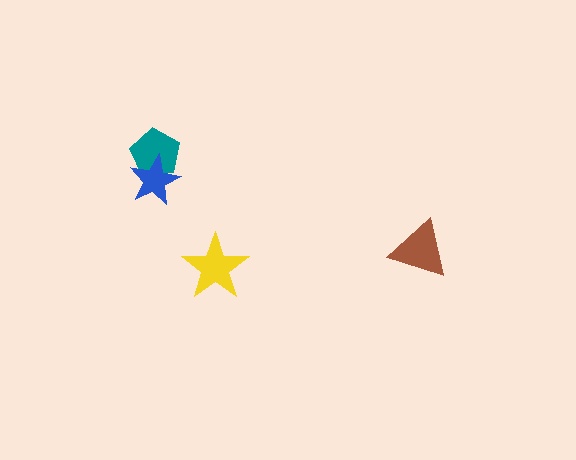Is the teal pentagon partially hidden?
Yes, it is partially covered by another shape.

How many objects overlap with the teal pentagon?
1 object overlaps with the teal pentagon.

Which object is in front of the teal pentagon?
The blue star is in front of the teal pentagon.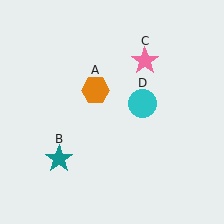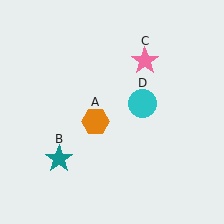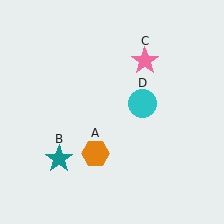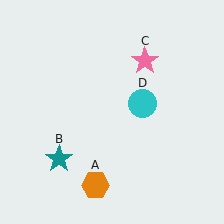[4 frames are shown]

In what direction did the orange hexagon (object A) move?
The orange hexagon (object A) moved down.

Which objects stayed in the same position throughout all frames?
Teal star (object B) and pink star (object C) and cyan circle (object D) remained stationary.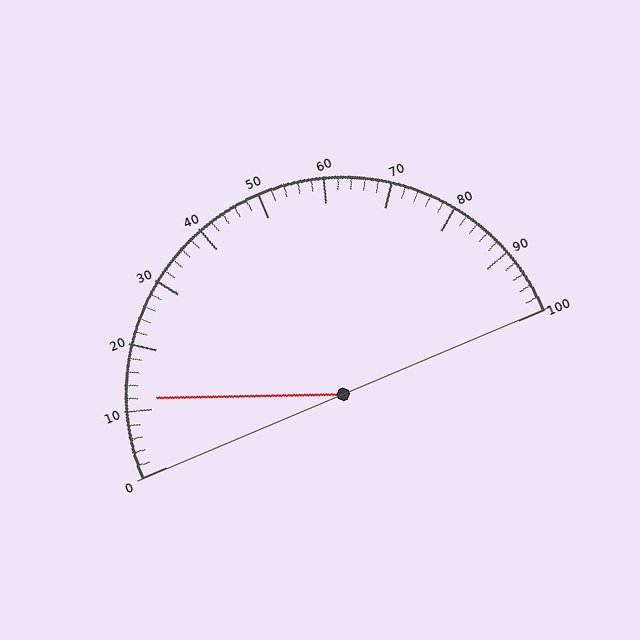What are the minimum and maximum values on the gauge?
The gauge ranges from 0 to 100.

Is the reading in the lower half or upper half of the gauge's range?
The reading is in the lower half of the range (0 to 100).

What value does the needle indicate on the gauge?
The needle indicates approximately 12.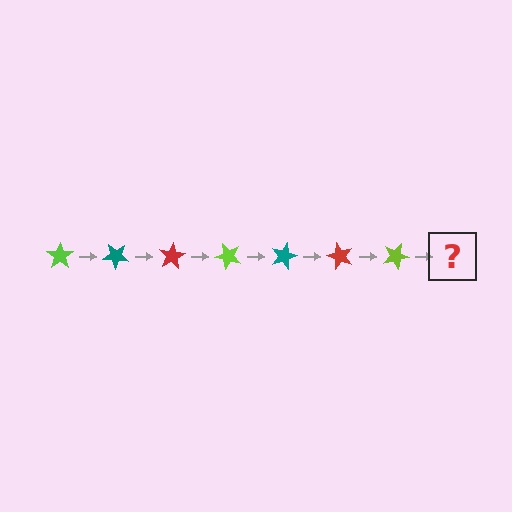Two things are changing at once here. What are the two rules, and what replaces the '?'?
The two rules are that it rotates 40 degrees each step and the color cycles through lime, teal, and red. The '?' should be a teal star, rotated 280 degrees from the start.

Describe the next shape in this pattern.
It should be a teal star, rotated 280 degrees from the start.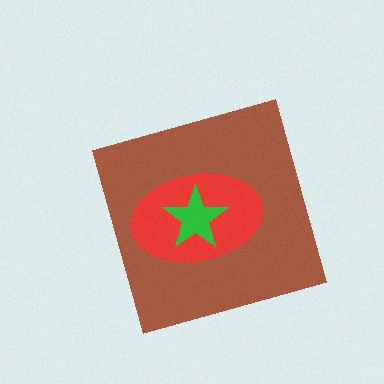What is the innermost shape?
The green star.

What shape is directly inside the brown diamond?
The red ellipse.